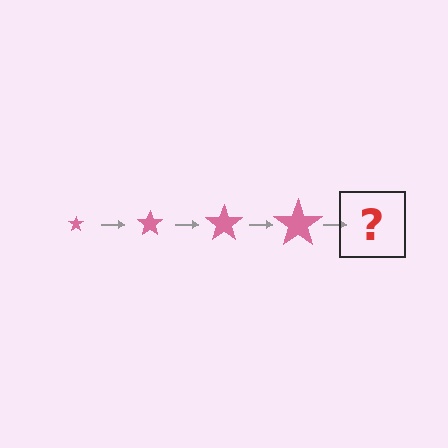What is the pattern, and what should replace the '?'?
The pattern is that the star gets progressively larger each step. The '?' should be a pink star, larger than the previous one.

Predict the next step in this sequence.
The next step is a pink star, larger than the previous one.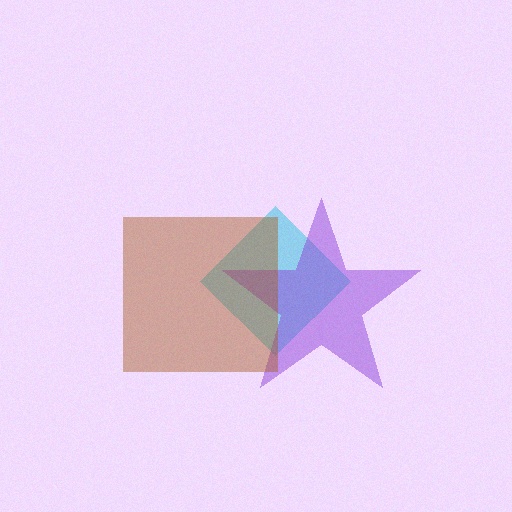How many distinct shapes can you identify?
There are 3 distinct shapes: a cyan diamond, a purple star, a brown square.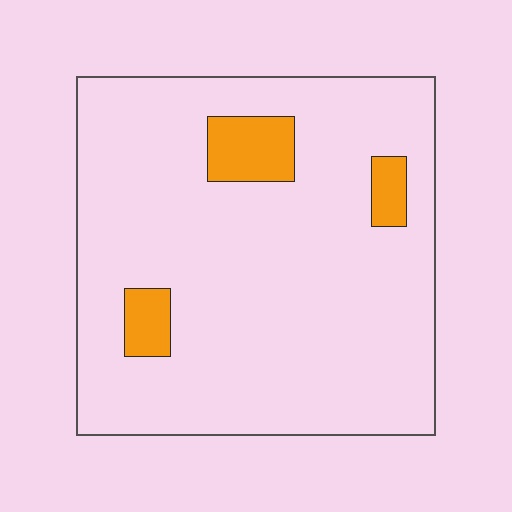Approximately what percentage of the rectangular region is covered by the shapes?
Approximately 10%.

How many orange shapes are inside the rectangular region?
3.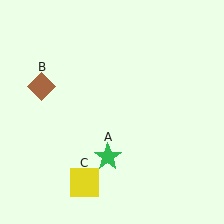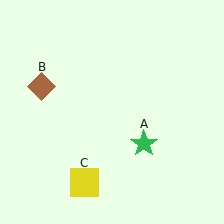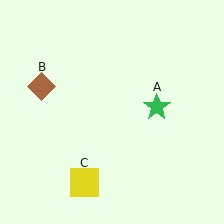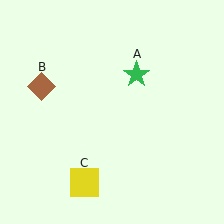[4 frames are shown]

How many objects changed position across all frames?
1 object changed position: green star (object A).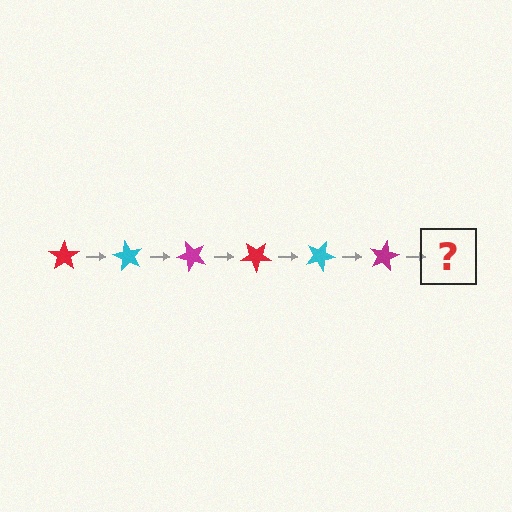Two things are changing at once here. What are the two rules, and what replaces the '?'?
The two rules are that it rotates 60 degrees each step and the color cycles through red, cyan, and magenta. The '?' should be a red star, rotated 360 degrees from the start.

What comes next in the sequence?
The next element should be a red star, rotated 360 degrees from the start.